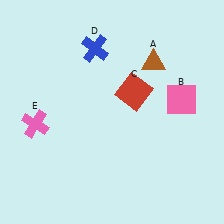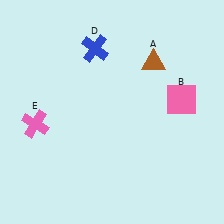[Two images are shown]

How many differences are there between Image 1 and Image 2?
There is 1 difference between the two images.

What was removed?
The red square (C) was removed in Image 2.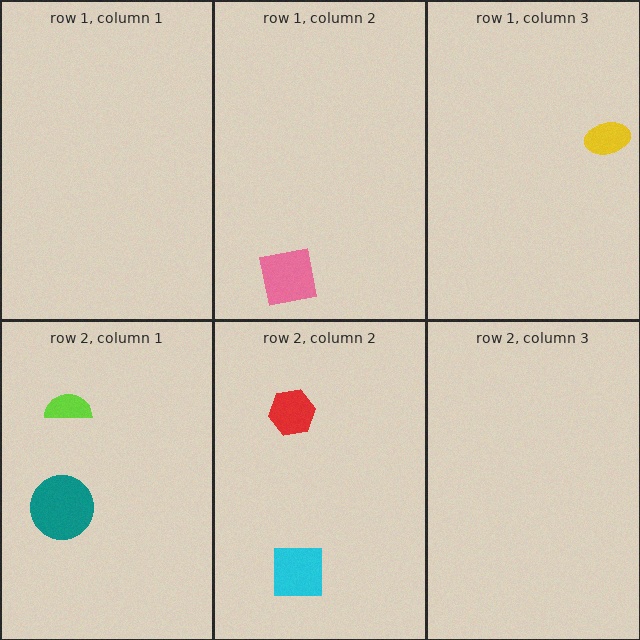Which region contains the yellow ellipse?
The row 1, column 3 region.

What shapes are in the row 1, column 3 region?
The yellow ellipse.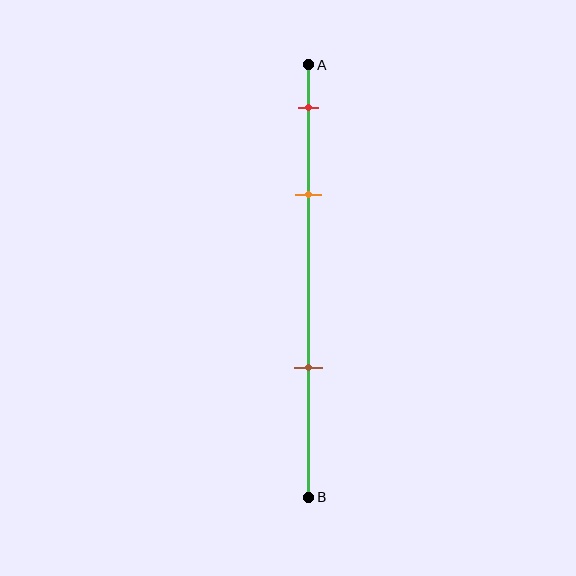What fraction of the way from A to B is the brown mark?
The brown mark is approximately 70% (0.7) of the way from A to B.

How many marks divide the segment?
There are 3 marks dividing the segment.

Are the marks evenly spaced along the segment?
No, the marks are not evenly spaced.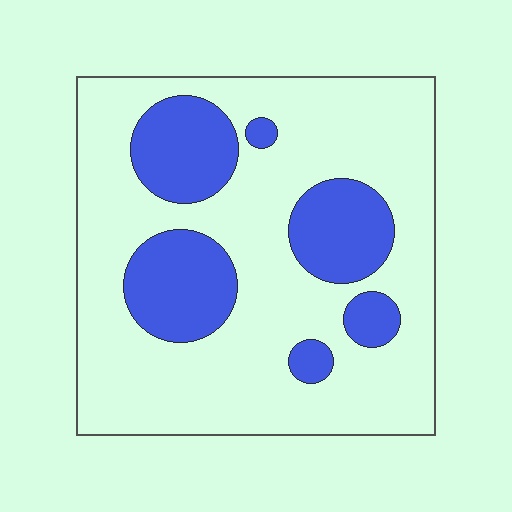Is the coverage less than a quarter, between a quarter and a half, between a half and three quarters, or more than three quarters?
Between a quarter and a half.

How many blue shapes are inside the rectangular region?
6.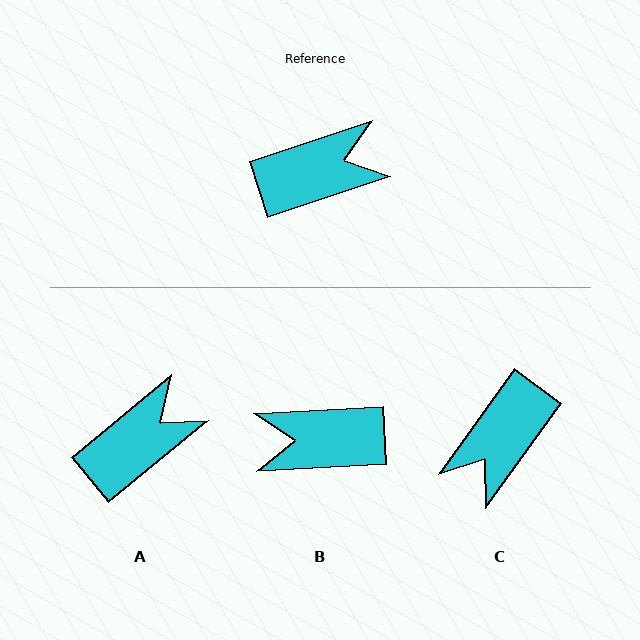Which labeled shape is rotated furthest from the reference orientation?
B, about 165 degrees away.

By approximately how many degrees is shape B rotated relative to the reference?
Approximately 165 degrees counter-clockwise.